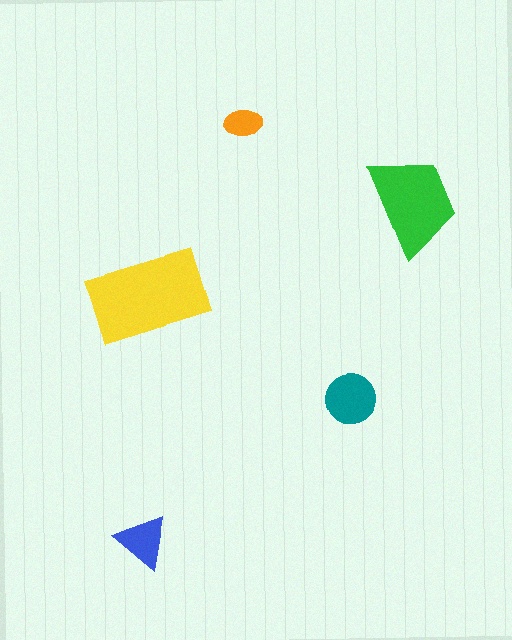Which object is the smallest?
The orange ellipse.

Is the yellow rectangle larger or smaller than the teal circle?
Larger.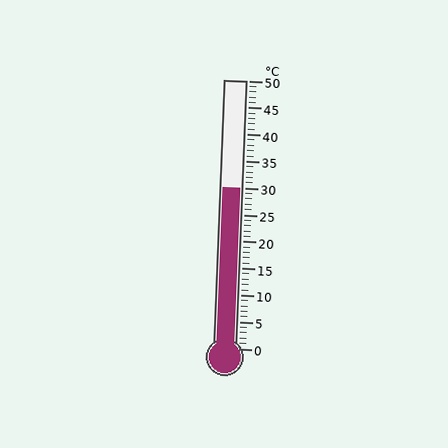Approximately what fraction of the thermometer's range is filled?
The thermometer is filled to approximately 60% of its range.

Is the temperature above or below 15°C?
The temperature is above 15°C.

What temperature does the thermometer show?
The thermometer shows approximately 30°C.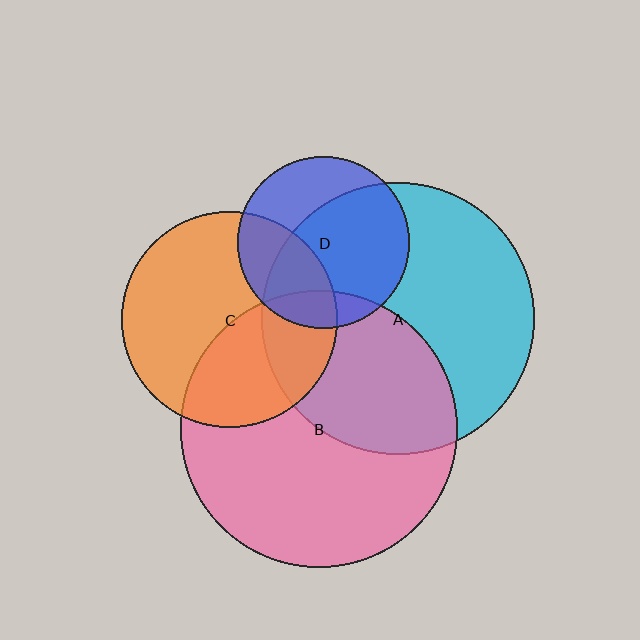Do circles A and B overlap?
Yes.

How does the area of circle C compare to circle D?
Approximately 1.6 times.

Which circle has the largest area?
Circle B (pink).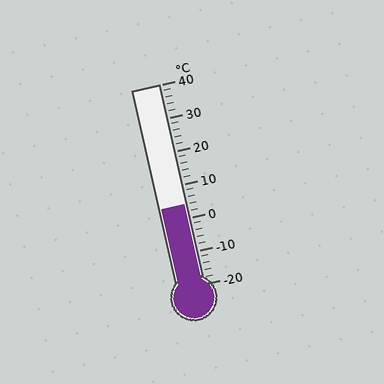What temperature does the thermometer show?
The thermometer shows approximately 4°C.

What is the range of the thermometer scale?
The thermometer scale ranges from -20°C to 40°C.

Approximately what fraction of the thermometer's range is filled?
The thermometer is filled to approximately 40% of its range.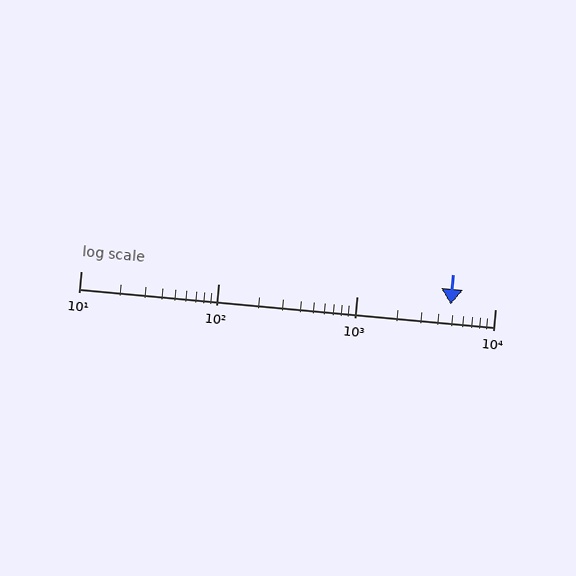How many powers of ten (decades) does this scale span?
The scale spans 3 decades, from 10 to 10000.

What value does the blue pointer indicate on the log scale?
The pointer indicates approximately 4800.